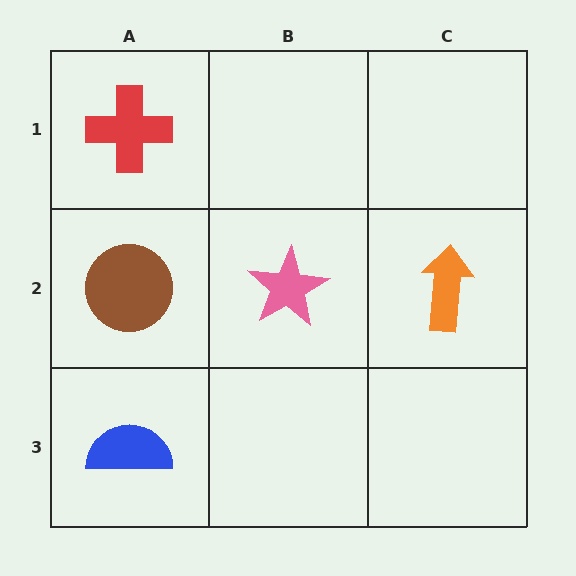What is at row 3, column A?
A blue semicircle.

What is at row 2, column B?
A pink star.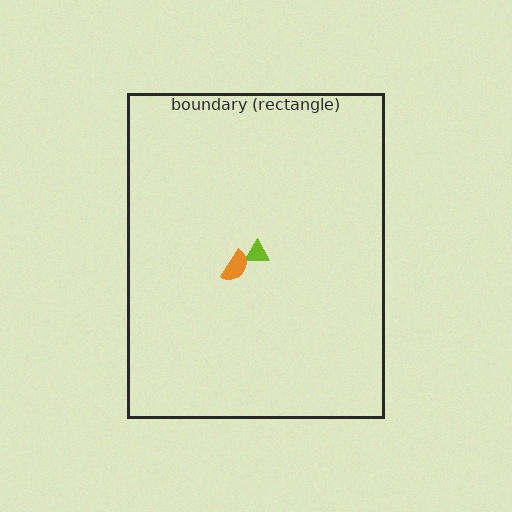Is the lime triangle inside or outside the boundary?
Inside.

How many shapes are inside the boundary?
2 inside, 0 outside.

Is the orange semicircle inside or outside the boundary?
Inside.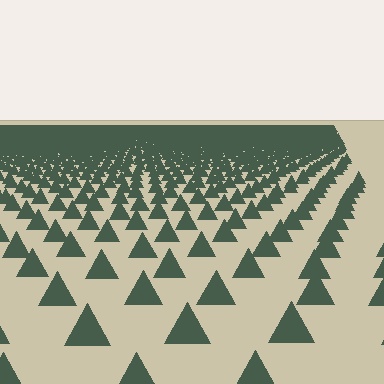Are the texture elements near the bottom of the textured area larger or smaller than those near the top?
Larger. Near the bottom, elements are closer to the viewer and appear at a bigger on-screen size.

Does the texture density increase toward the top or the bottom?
Density increases toward the top.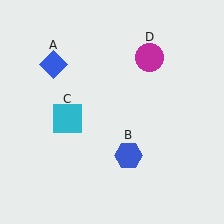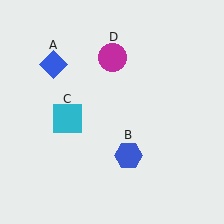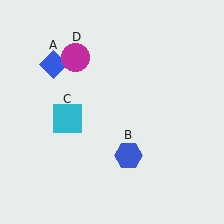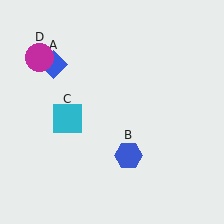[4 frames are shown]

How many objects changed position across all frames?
1 object changed position: magenta circle (object D).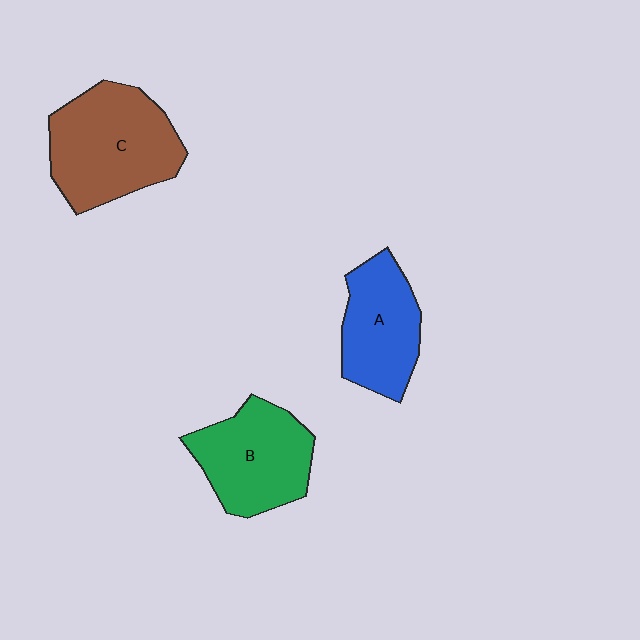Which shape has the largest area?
Shape C (brown).